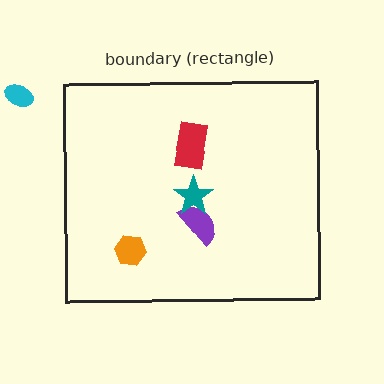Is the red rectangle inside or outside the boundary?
Inside.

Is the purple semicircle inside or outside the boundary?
Inside.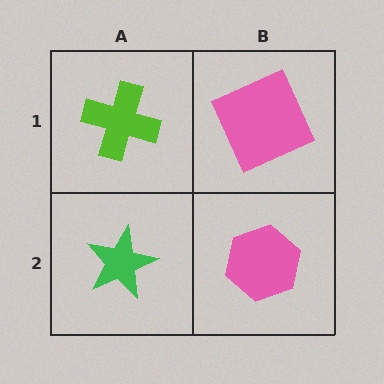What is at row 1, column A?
A lime cross.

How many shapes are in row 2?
2 shapes.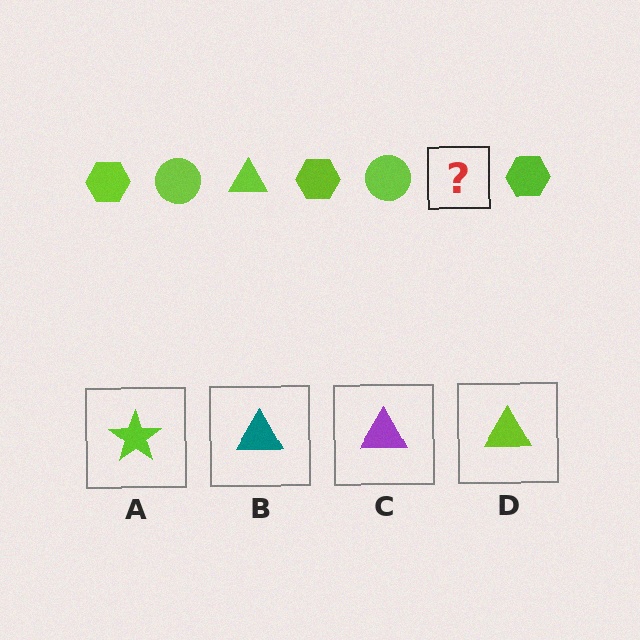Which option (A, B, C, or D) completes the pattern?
D.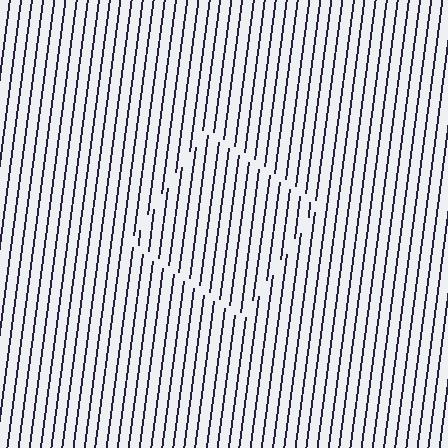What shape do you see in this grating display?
An illusory square. The interior of the shape contains the same grating, shifted by half a period — the contour is defined by the phase discontinuity where line-ends from the inner and outer gratings abut.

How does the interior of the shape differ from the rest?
The interior of the shape contains the same grating, shifted by half a period — the contour is defined by the phase discontinuity where line-ends from the inner and outer gratings abut.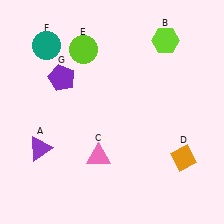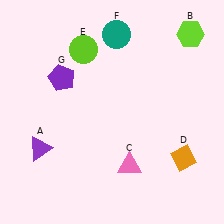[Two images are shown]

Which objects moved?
The objects that moved are: the lime hexagon (B), the pink triangle (C), the teal circle (F).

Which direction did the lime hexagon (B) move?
The lime hexagon (B) moved right.